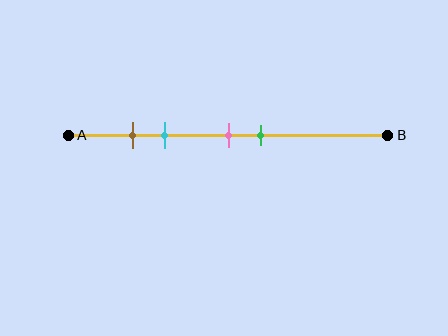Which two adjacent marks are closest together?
The brown and cyan marks are the closest adjacent pair.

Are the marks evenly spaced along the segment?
No, the marks are not evenly spaced.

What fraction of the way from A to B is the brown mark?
The brown mark is approximately 20% (0.2) of the way from A to B.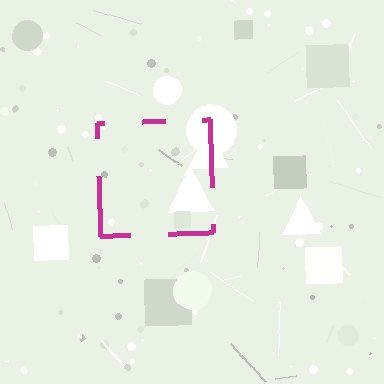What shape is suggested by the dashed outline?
The dashed outline suggests a square.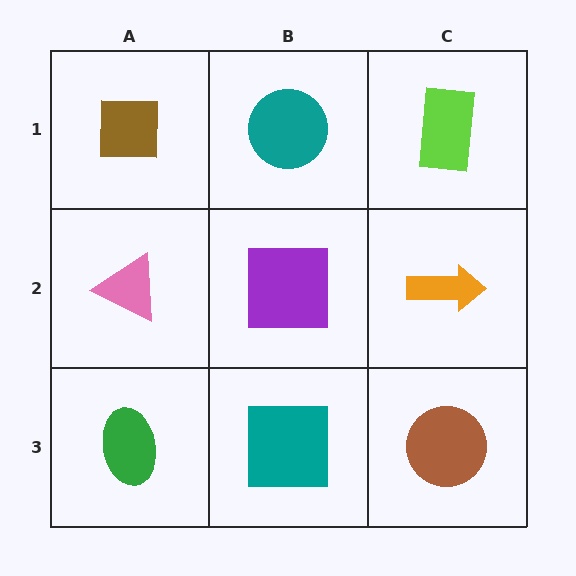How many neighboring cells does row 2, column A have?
3.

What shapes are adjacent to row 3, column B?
A purple square (row 2, column B), a green ellipse (row 3, column A), a brown circle (row 3, column C).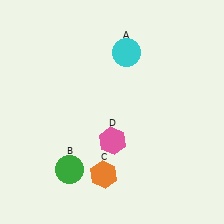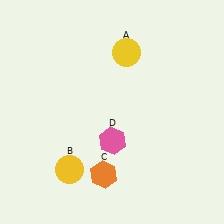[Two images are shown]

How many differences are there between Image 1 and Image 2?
There are 2 differences between the two images.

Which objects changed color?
A changed from cyan to yellow. B changed from green to yellow.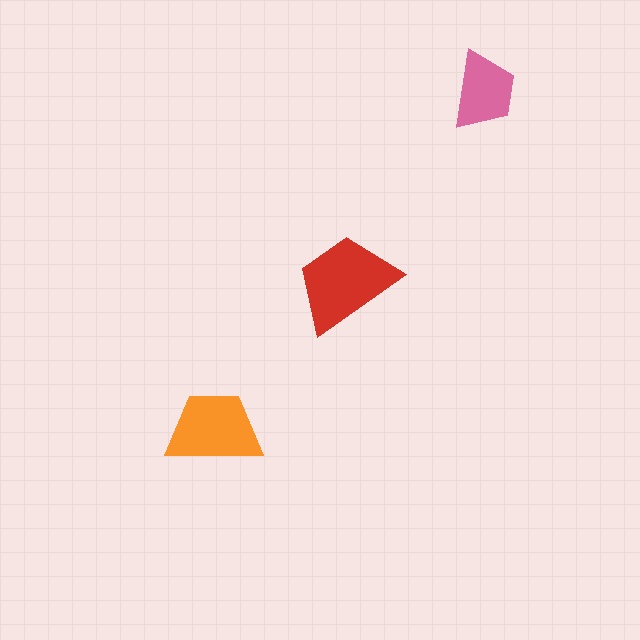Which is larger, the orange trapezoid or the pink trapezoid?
The orange one.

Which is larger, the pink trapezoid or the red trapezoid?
The red one.